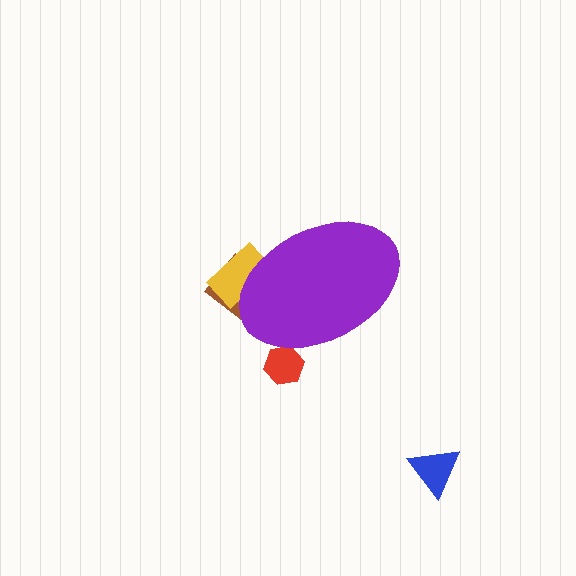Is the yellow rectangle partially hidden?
Yes, the yellow rectangle is partially hidden behind the purple ellipse.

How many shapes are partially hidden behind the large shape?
3 shapes are partially hidden.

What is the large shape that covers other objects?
A purple ellipse.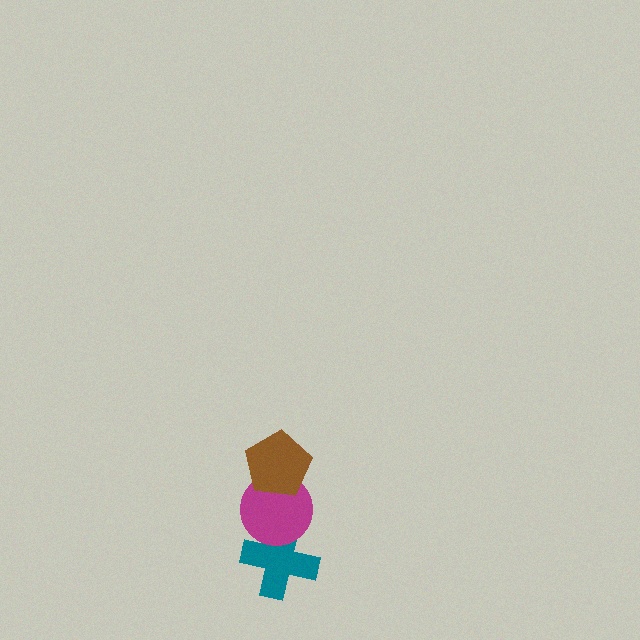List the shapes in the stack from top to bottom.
From top to bottom: the brown pentagon, the magenta circle, the teal cross.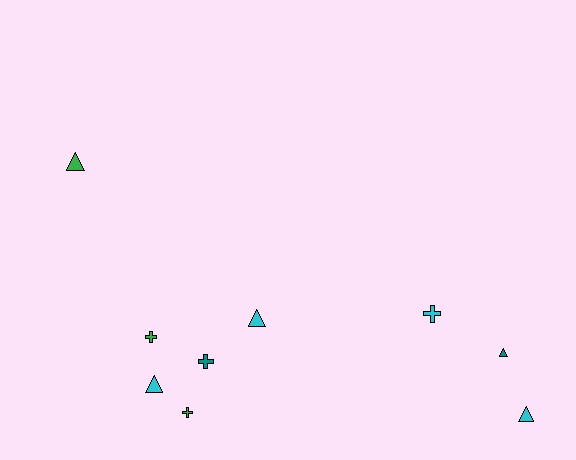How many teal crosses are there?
There is 1 teal cross.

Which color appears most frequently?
Cyan, with 4 objects.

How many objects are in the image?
There are 9 objects.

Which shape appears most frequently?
Triangle, with 5 objects.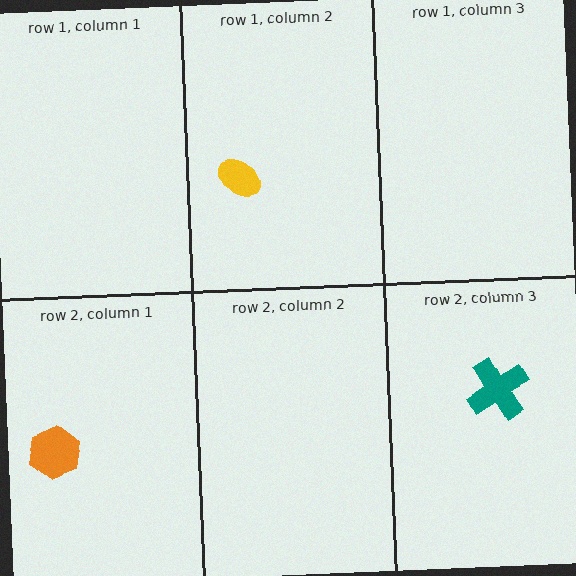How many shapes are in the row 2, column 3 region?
1.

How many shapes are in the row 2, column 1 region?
1.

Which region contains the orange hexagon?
The row 2, column 1 region.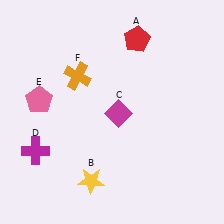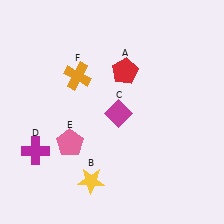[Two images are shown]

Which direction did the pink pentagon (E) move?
The pink pentagon (E) moved down.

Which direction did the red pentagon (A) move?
The red pentagon (A) moved down.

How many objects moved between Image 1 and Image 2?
2 objects moved between the two images.